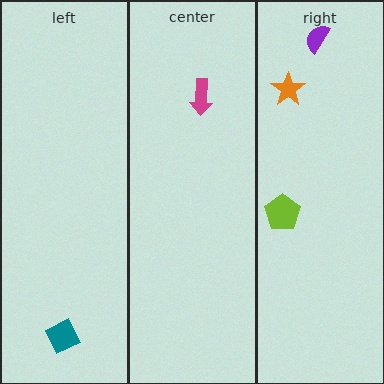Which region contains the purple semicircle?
The right region.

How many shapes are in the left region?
1.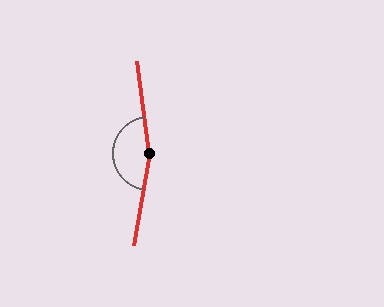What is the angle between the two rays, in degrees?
Approximately 162 degrees.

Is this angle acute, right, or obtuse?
It is obtuse.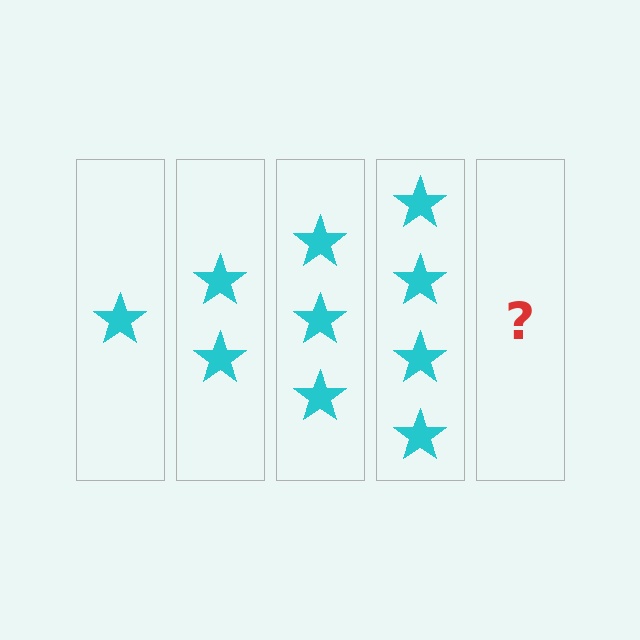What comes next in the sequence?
The next element should be 5 stars.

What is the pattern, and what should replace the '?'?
The pattern is that each step adds one more star. The '?' should be 5 stars.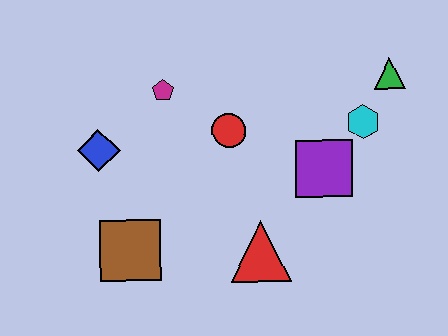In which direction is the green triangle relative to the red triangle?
The green triangle is above the red triangle.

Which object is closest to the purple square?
The cyan hexagon is closest to the purple square.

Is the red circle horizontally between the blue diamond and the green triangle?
Yes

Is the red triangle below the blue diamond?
Yes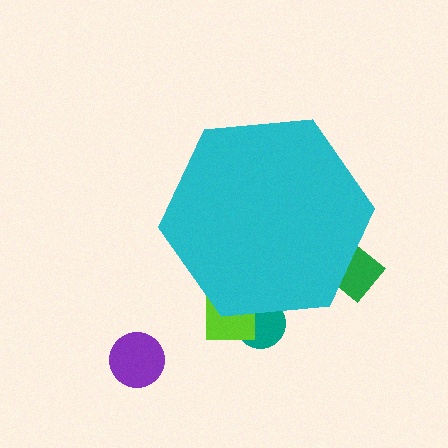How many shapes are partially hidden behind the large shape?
3 shapes are partially hidden.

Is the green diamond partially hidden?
Yes, the green diamond is partially hidden behind the cyan hexagon.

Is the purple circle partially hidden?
No, the purple circle is fully visible.